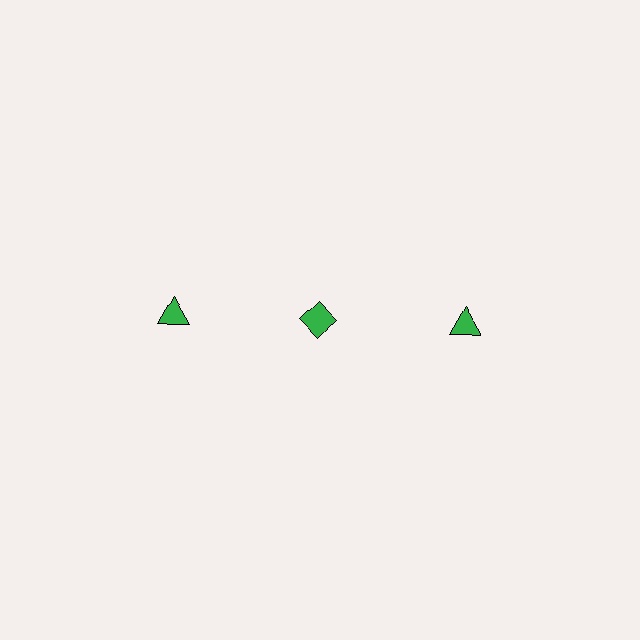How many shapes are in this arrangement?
There are 3 shapes arranged in a grid pattern.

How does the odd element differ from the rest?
It has a different shape: diamond instead of triangle.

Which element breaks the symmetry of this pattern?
The green diamond in the top row, second from left column breaks the symmetry. All other shapes are green triangles.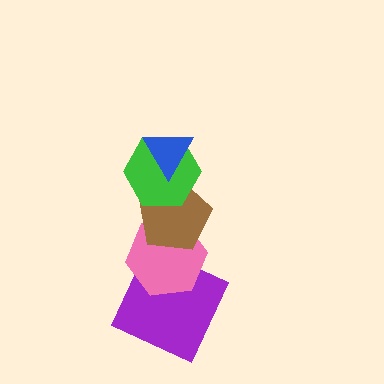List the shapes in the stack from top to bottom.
From top to bottom: the blue triangle, the green hexagon, the brown pentagon, the pink hexagon, the purple square.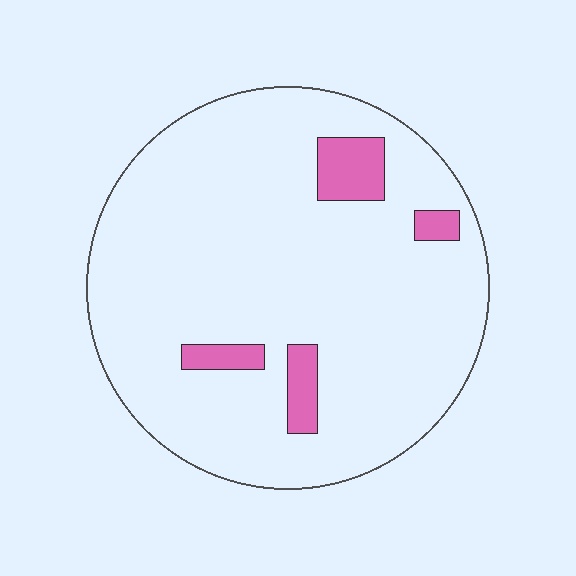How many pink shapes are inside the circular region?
4.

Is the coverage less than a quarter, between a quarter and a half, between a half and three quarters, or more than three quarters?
Less than a quarter.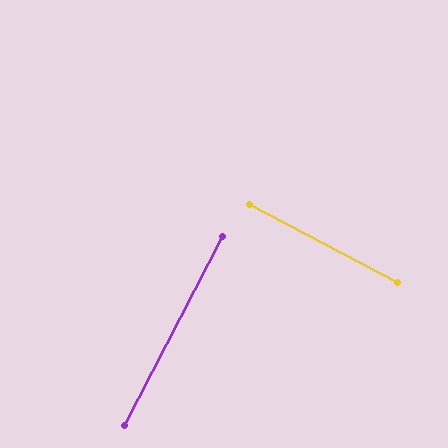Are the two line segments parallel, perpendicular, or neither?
Perpendicular — they meet at approximately 90°.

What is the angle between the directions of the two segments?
Approximately 90 degrees.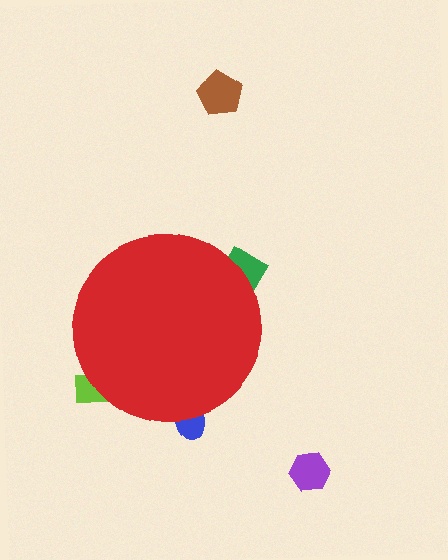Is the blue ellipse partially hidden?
Yes, the blue ellipse is partially hidden behind the red circle.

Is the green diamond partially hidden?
Yes, the green diamond is partially hidden behind the red circle.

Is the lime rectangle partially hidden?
Yes, the lime rectangle is partially hidden behind the red circle.